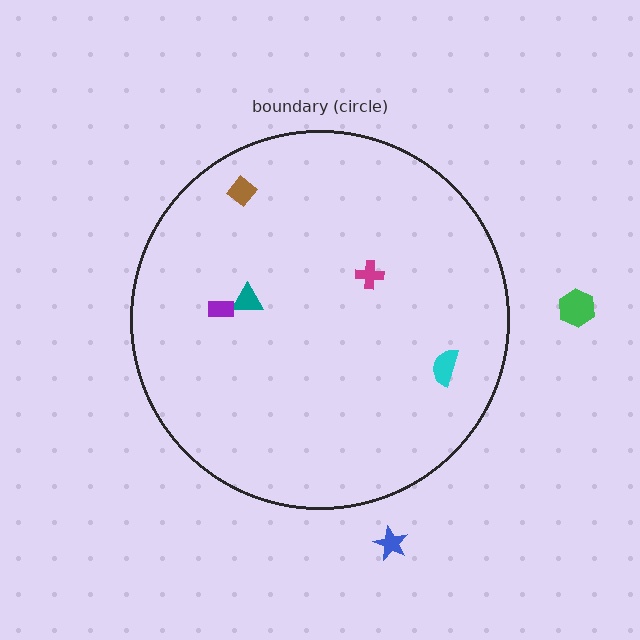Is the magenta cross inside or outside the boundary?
Inside.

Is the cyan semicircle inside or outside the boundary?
Inside.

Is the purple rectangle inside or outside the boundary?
Inside.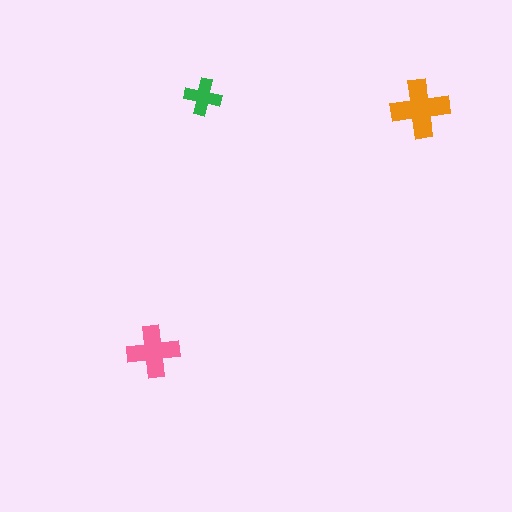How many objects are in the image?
There are 3 objects in the image.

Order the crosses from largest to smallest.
the orange one, the pink one, the green one.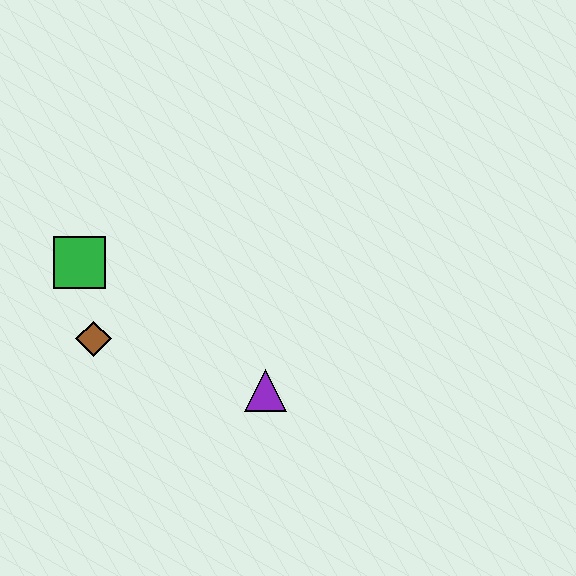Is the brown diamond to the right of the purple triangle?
No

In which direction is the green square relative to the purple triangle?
The green square is to the left of the purple triangle.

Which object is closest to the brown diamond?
The green square is closest to the brown diamond.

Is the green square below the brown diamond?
No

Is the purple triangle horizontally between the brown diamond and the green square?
No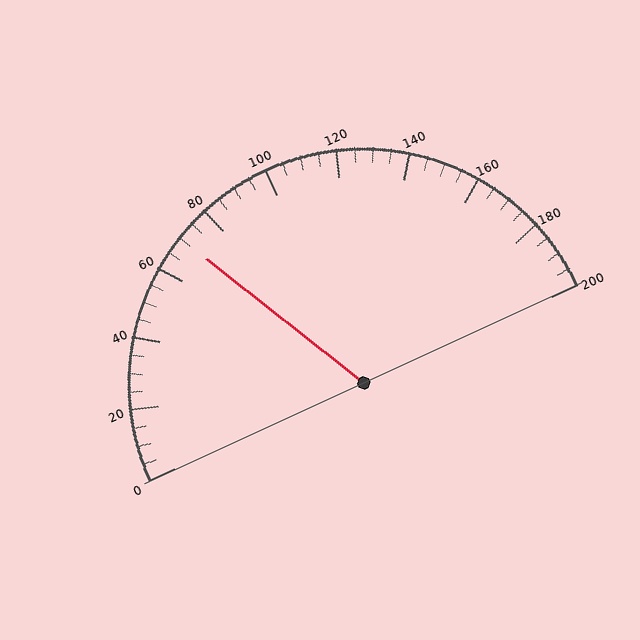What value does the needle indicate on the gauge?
The needle indicates approximately 70.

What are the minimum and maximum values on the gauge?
The gauge ranges from 0 to 200.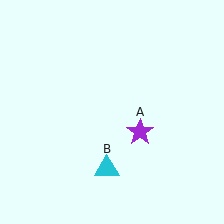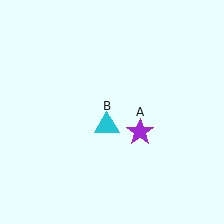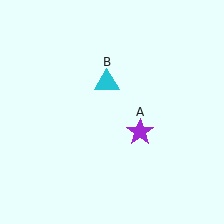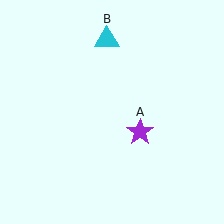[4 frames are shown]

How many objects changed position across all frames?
1 object changed position: cyan triangle (object B).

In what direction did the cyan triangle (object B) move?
The cyan triangle (object B) moved up.